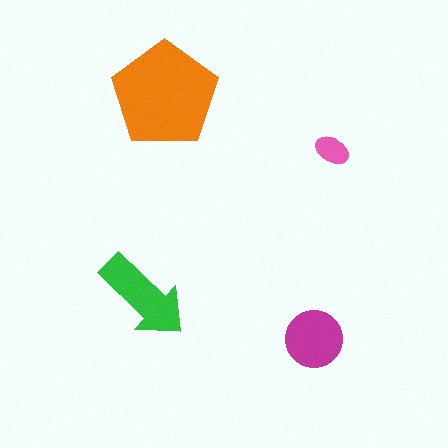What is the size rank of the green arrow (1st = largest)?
2nd.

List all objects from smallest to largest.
The pink ellipse, the magenta circle, the green arrow, the orange pentagon.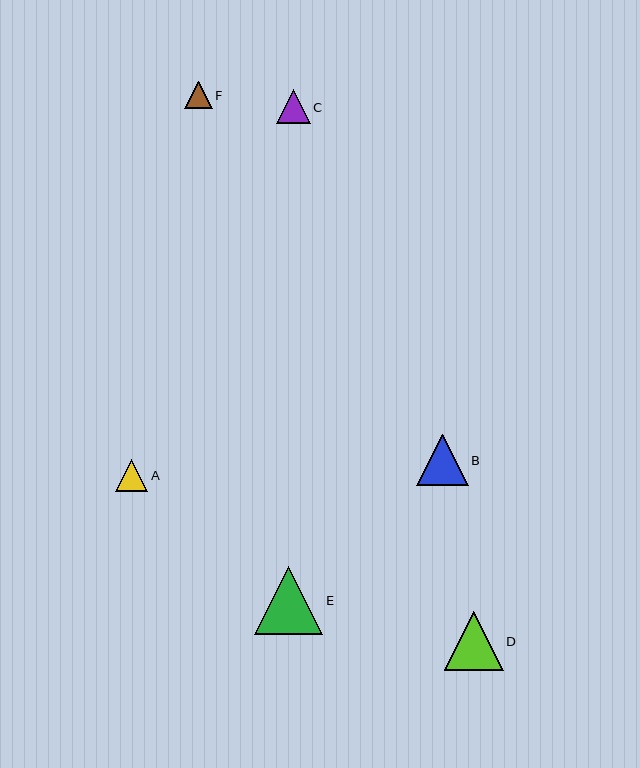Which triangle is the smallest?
Triangle F is the smallest with a size of approximately 27 pixels.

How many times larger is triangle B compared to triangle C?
Triangle B is approximately 1.5 times the size of triangle C.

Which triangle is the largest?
Triangle E is the largest with a size of approximately 69 pixels.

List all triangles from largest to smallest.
From largest to smallest: E, D, B, C, A, F.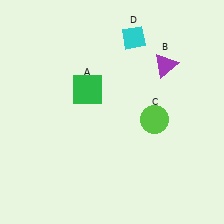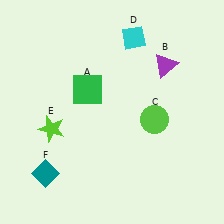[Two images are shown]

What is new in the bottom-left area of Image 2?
A lime star (E) was added in the bottom-left area of Image 2.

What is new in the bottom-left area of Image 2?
A teal diamond (F) was added in the bottom-left area of Image 2.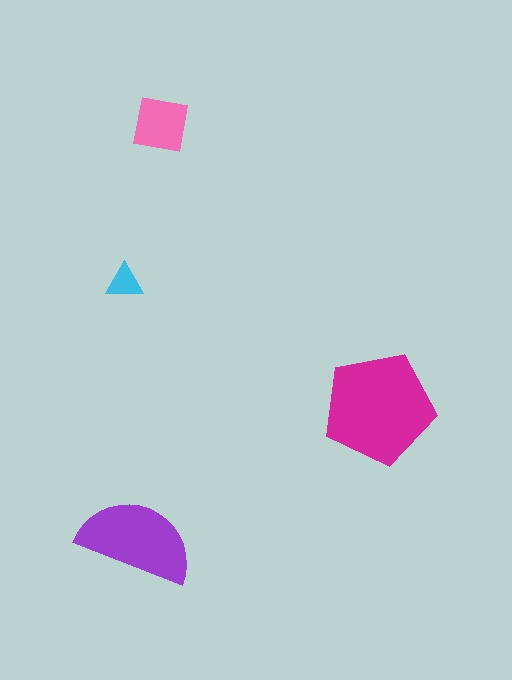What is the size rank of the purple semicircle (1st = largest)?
2nd.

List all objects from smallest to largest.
The cyan triangle, the pink square, the purple semicircle, the magenta pentagon.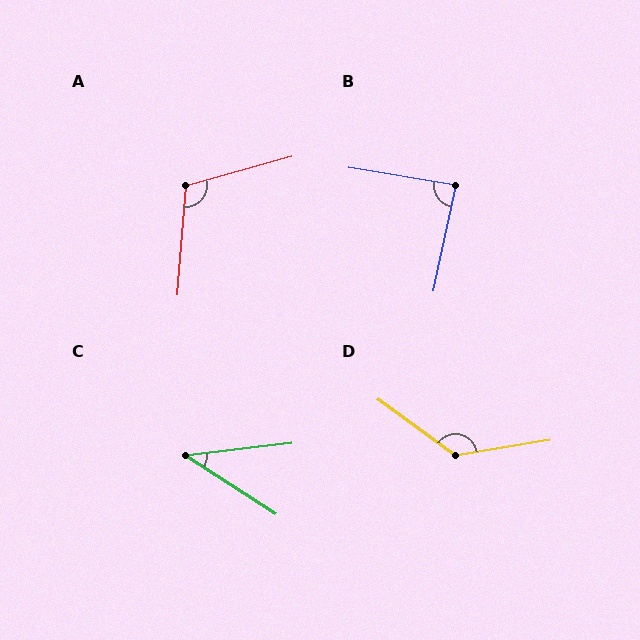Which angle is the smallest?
C, at approximately 40 degrees.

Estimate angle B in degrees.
Approximately 87 degrees.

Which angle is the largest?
D, at approximately 135 degrees.